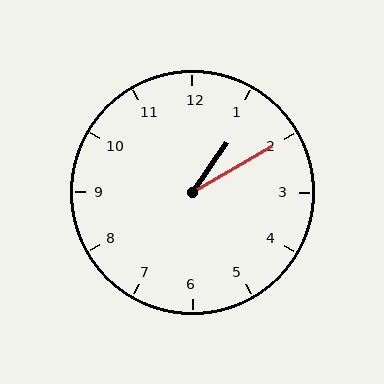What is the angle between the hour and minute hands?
Approximately 25 degrees.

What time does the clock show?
1:10.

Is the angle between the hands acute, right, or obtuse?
It is acute.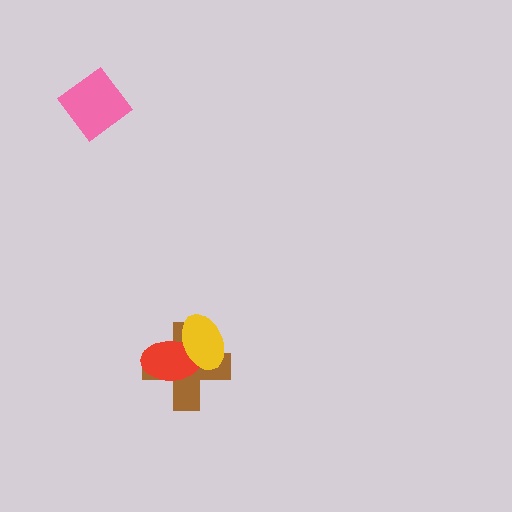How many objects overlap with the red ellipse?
2 objects overlap with the red ellipse.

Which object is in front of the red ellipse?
The yellow ellipse is in front of the red ellipse.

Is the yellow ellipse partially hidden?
No, no other shape covers it.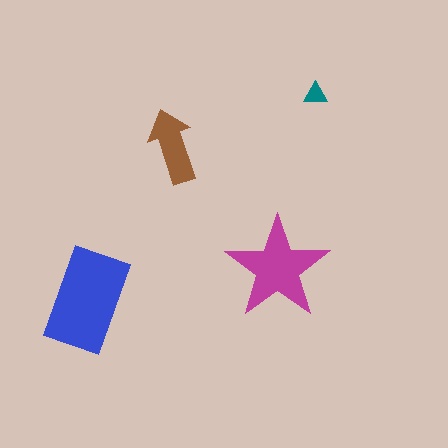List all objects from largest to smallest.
The blue rectangle, the magenta star, the brown arrow, the teal triangle.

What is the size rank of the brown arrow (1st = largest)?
3rd.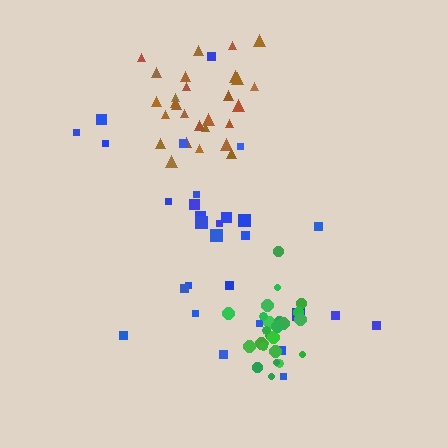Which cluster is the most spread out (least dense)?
Blue.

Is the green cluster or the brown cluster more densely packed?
Green.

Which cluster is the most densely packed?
Green.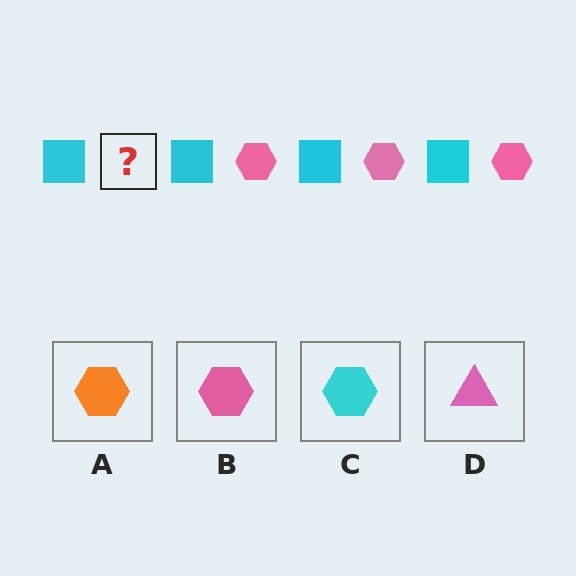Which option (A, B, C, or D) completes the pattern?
B.